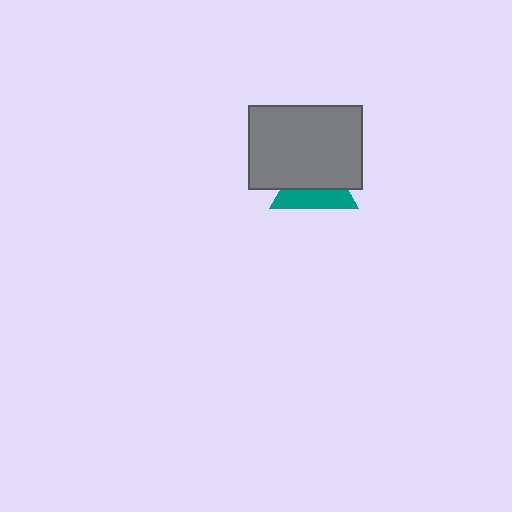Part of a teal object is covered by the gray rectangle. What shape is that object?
It is a triangle.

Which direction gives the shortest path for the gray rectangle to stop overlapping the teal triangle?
Moving up gives the shortest separation.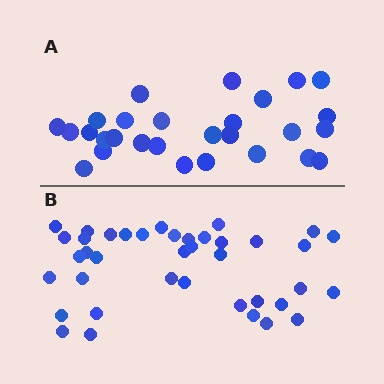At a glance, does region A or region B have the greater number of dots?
Region B (the bottom region) has more dots.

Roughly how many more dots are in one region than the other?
Region B has roughly 12 or so more dots than region A.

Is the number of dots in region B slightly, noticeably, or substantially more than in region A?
Region B has noticeably more, but not dramatically so. The ratio is roughly 1.4 to 1.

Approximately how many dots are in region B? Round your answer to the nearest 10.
About 40 dots. (The exact count is 39, which rounds to 40.)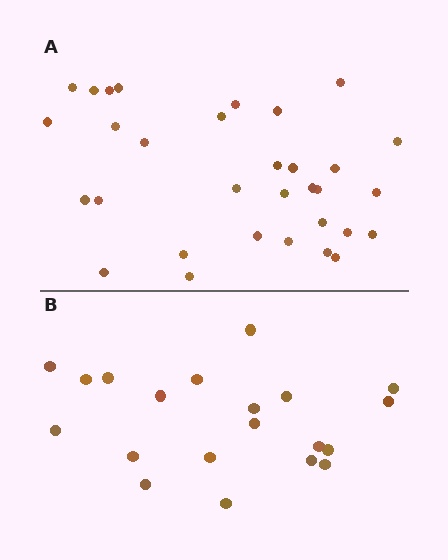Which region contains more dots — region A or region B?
Region A (the top region) has more dots.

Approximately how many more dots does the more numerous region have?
Region A has roughly 12 or so more dots than region B.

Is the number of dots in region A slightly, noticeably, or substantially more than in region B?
Region A has substantially more. The ratio is roughly 1.6 to 1.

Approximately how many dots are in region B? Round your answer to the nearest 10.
About 20 dots.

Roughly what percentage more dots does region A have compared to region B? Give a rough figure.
About 60% more.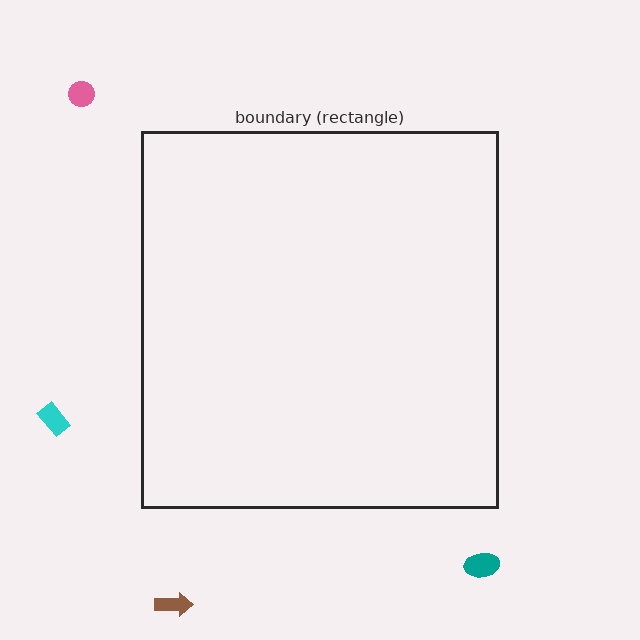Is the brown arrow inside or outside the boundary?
Outside.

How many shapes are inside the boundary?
0 inside, 4 outside.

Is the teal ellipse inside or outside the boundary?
Outside.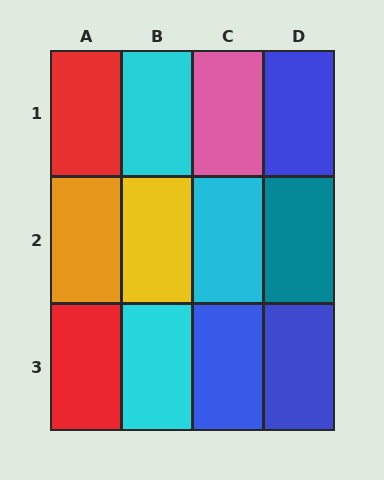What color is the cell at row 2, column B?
Yellow.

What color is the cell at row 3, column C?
Blue.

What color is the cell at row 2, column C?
Cyan.